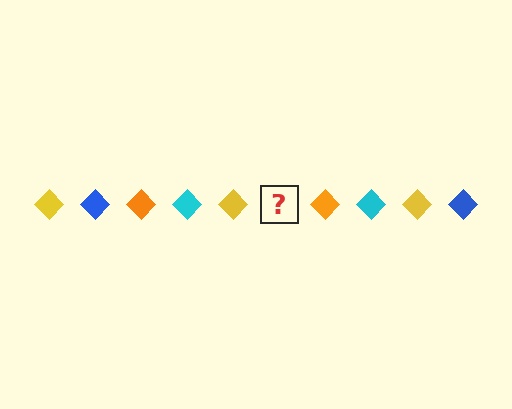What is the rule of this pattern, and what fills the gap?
The rule is that the pattern cycles through yellow, blue, orange, cyan diamonds. The gap should be filled with a blue diamond.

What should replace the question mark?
The question mark should be replaced with a blue diamond.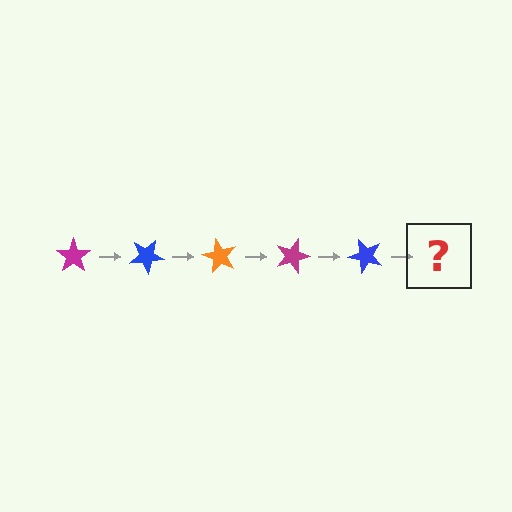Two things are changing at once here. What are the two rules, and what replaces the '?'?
The two rules are that it rotates 30 degrees each step and the color cycles through magenta, blue, and orange. The '?' should be an orange star, rotated 150 degrees from the start.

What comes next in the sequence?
The next element should be an orange star, rotated 150 degrees from the start.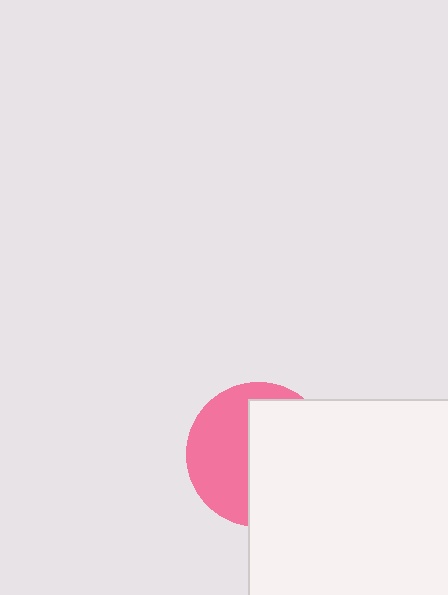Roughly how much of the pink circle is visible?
A small part of it is visible (roughly 45%).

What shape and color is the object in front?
The object in front is a white square.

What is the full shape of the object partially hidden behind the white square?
The partially hidden object is a pink circle.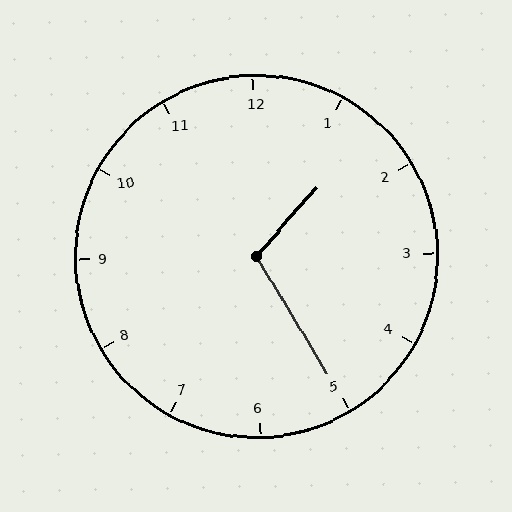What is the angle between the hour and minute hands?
Approximately 108 degrees.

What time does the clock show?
1:25.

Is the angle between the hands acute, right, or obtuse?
It is obtuse.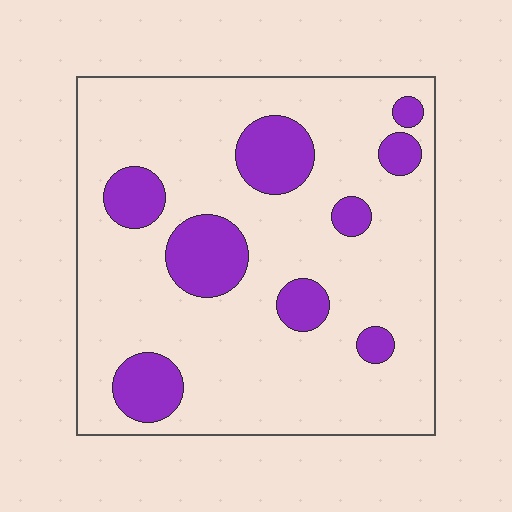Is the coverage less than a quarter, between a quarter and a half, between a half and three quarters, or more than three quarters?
Less than a quarter.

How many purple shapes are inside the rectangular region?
9.